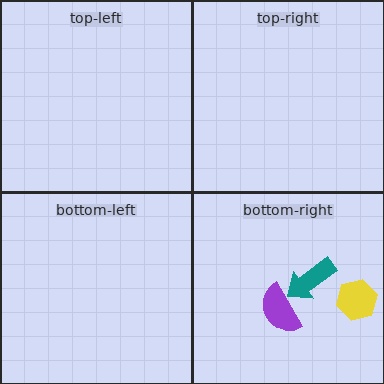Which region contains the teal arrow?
The bottom-right region.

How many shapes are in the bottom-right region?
3.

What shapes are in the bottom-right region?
The yellow hexagon, the purple semicircle, the teal arrow.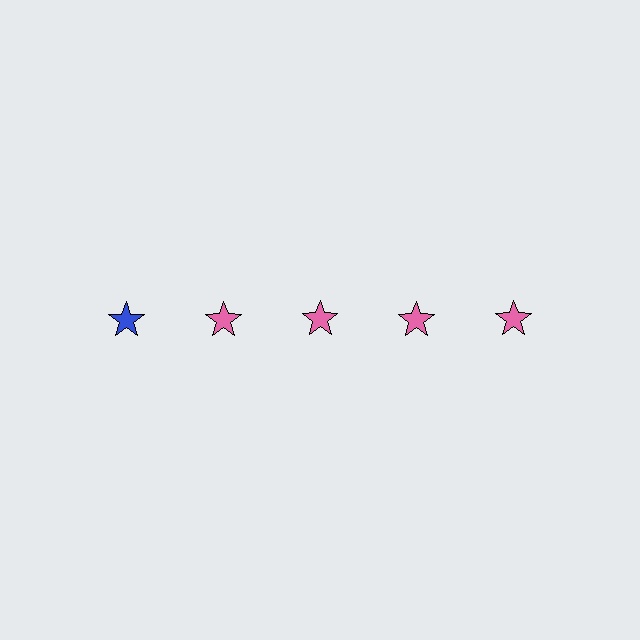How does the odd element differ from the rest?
It has a different color: blue instead of pink.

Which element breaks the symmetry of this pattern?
The blue star in the top row, leftmost column breaks the symmetry. All other shapes are pink stars.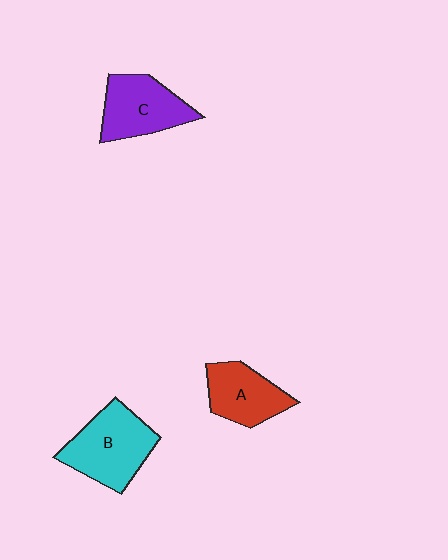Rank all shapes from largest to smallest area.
From largest to smallest: B (cyan), C (purple), A (red).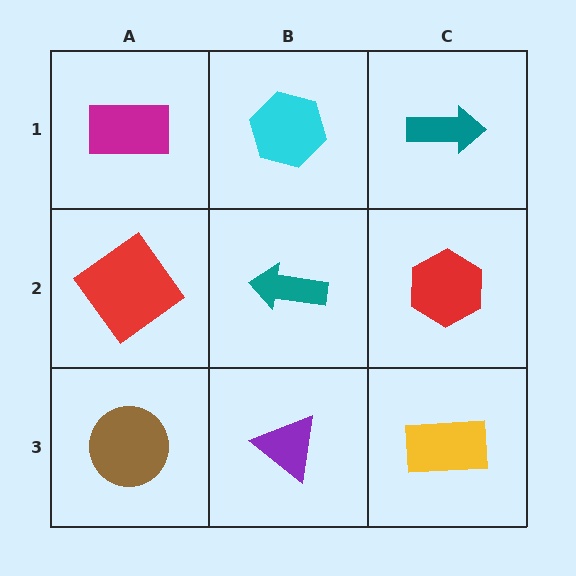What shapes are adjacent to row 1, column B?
A teal arrow (row 2, column B), a magenta rectangle (row 1, column A), a teal arrow (row 1, column C).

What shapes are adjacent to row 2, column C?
A teal arrow (row 1, column C), a yellow rectangle (row 3, column C), a teal arrow (row 2, column B).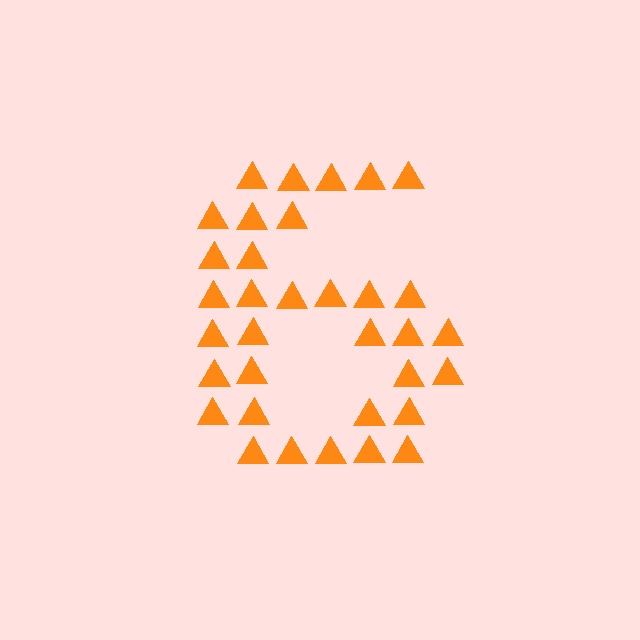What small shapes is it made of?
It is made of small triangles.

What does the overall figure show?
The overall figure shows the digit 6.